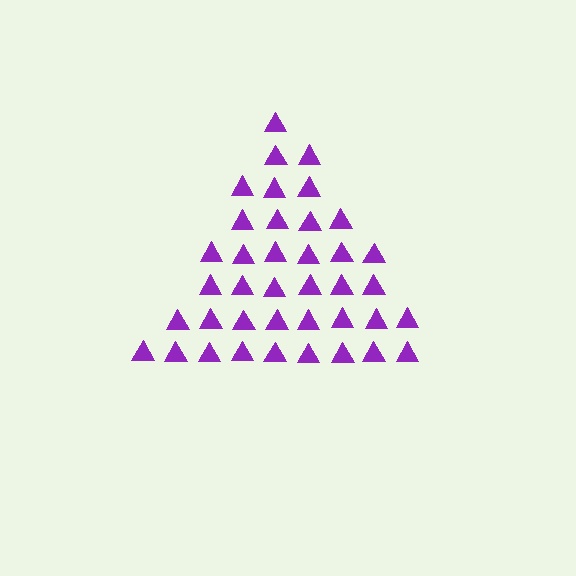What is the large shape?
The large shape is a triangle.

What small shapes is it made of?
It is made of small triangles.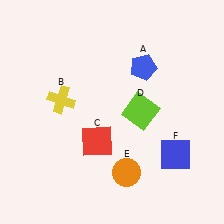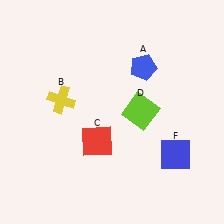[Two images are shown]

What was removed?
The orange circle (E) was removed in Image 2.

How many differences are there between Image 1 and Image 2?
There is 1 difference between the two images.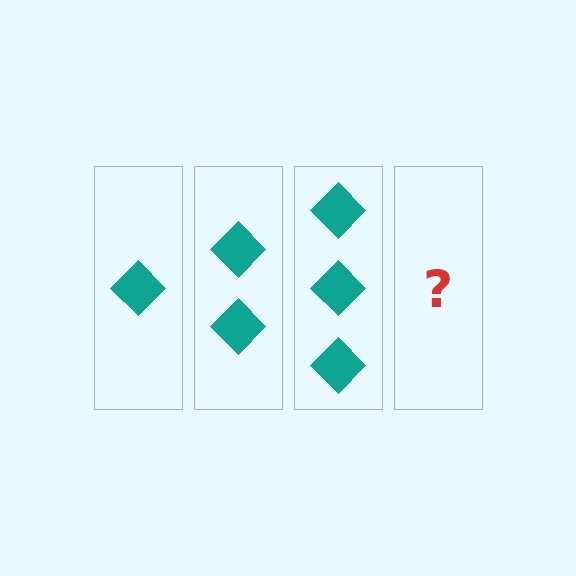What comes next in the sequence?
The next element should be 4 diamonds.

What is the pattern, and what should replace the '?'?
The pattern is that each step adds one more diamond. The '?' should be 4 diamonds.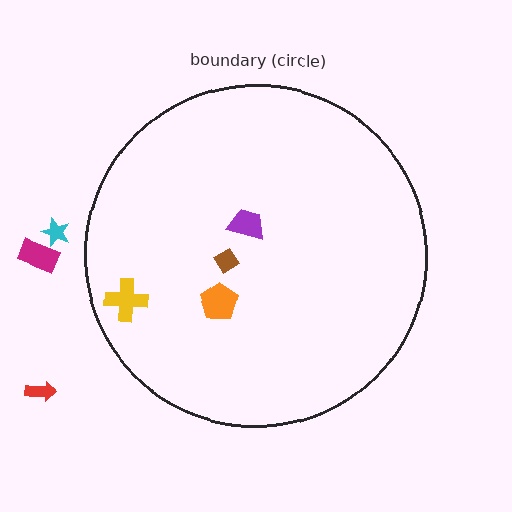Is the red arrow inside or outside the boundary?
Outside.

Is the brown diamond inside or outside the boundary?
Inside.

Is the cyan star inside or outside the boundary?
Outside.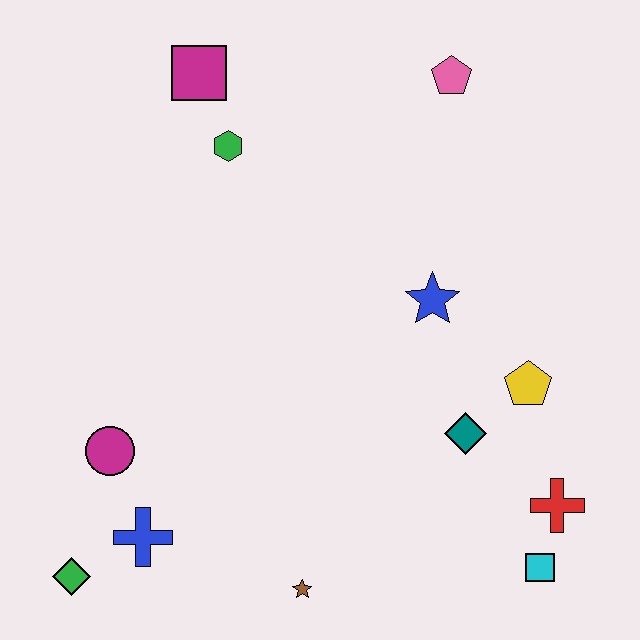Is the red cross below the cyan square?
No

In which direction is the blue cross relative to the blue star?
The blue cross is to the left of the blue star.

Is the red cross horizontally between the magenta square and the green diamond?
No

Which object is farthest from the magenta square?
The cyan square is farthest from the magenta square.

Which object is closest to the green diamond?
The blue cross is closest to the green diamond.